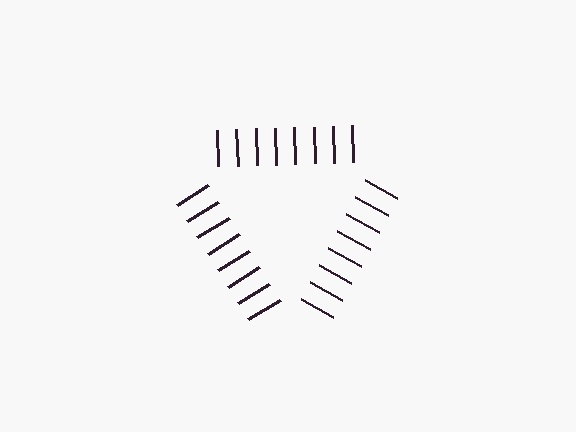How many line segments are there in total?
24 — 8 along each of the 3 edges.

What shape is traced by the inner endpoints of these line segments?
An illusory triangle — the line segments terminate on its edges but no continuous stroke is drawn.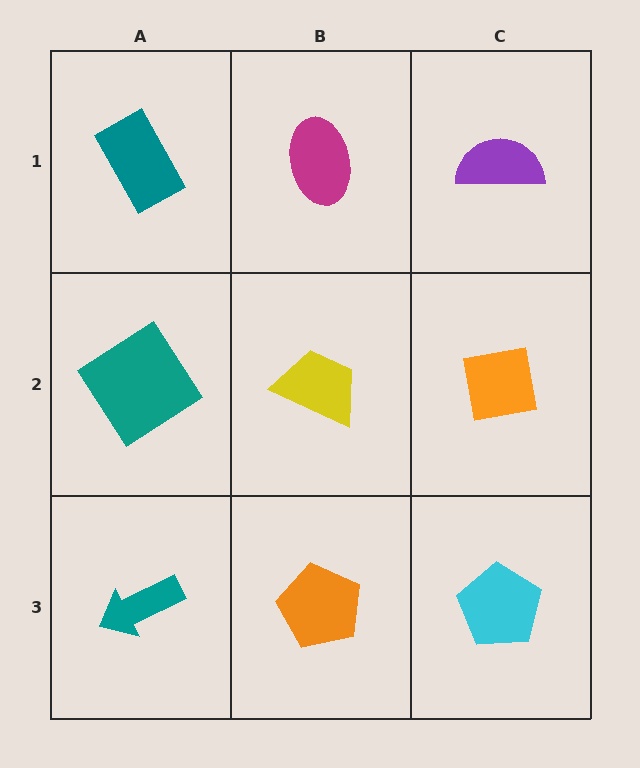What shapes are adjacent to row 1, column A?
A teal diamond (row 2, column A), a magenta ellipse (row 1, column B).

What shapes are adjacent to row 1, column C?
An orange square (row 2, column C), a magenta ellipse (row 1, column B).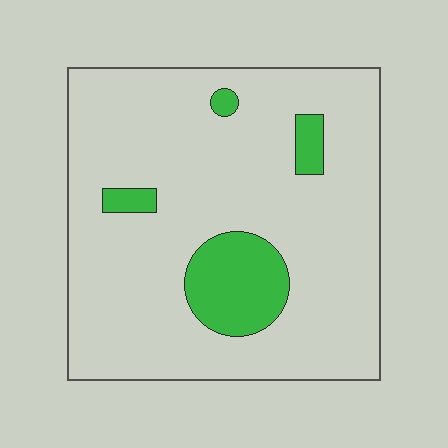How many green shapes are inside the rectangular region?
4.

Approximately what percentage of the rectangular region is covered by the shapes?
Approximately 15%.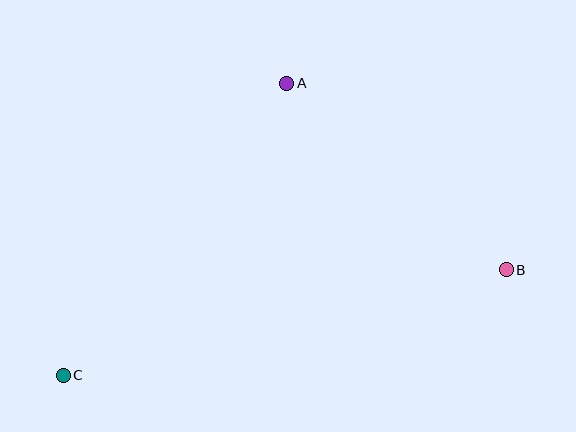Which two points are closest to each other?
Points A and B are closest to each other.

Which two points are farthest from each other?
Points B and C are farthest from each other.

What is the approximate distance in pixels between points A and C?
The distance between A and C is approximately 368 pixels.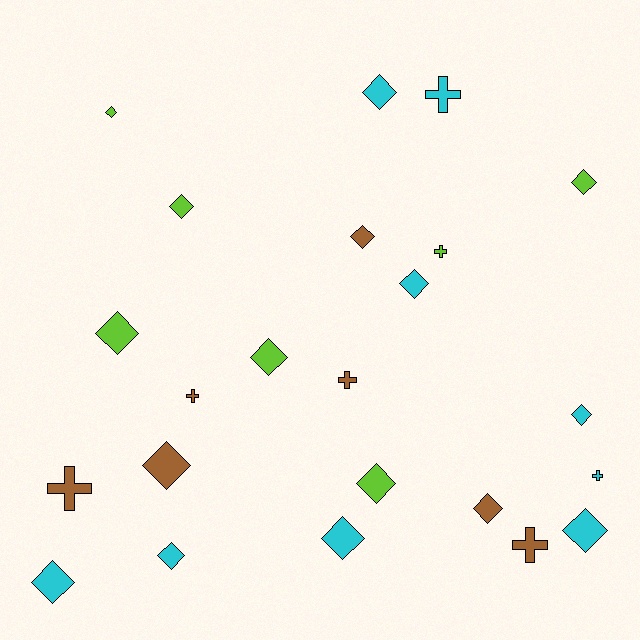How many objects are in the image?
There are 23 objects.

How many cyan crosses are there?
There are 2 cyan crosses.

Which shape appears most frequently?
Diamond, with 16 objects.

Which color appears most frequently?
Cyan, with 9 objects.